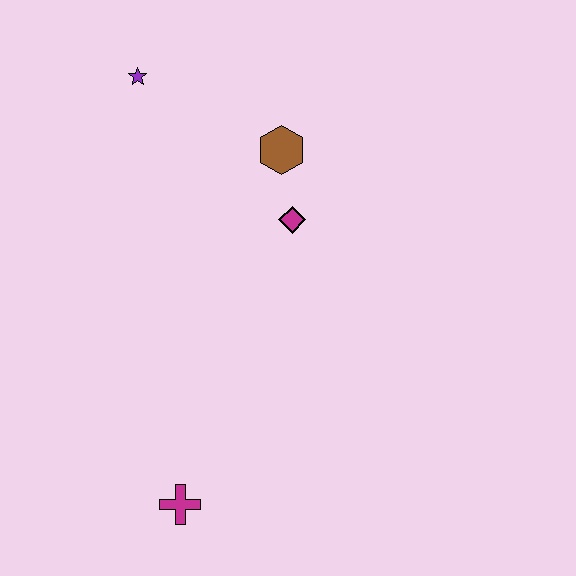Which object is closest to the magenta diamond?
The brown hexagon is closest to the magenta diamond.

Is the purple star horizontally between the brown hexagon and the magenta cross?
No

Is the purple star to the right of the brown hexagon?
No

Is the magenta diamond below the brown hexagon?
Yes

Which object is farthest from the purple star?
The magenta cross is farthest from the purple star.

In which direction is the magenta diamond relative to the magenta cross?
The magenta diamond is above the magenta cross.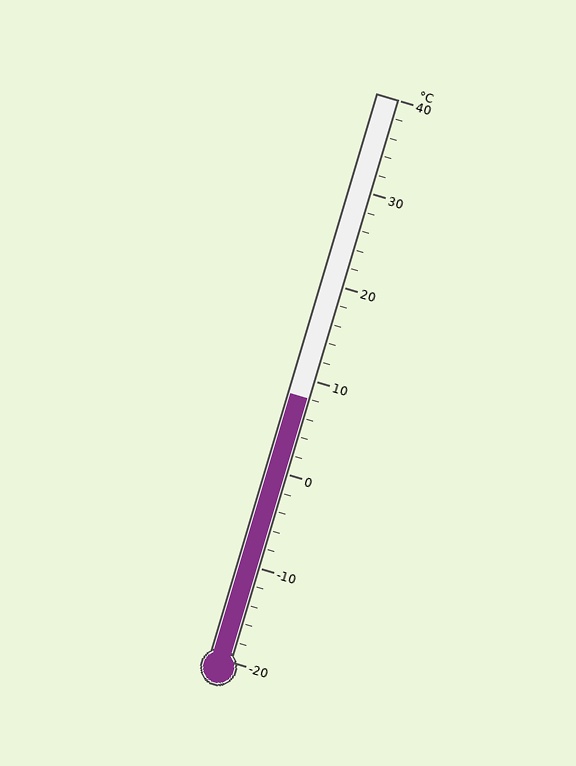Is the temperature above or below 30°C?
The temperature is below 30°C.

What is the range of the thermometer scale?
The thermometer scale ranges from -20°C to 40°C.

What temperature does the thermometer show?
The thermometer shows approximately 8°C.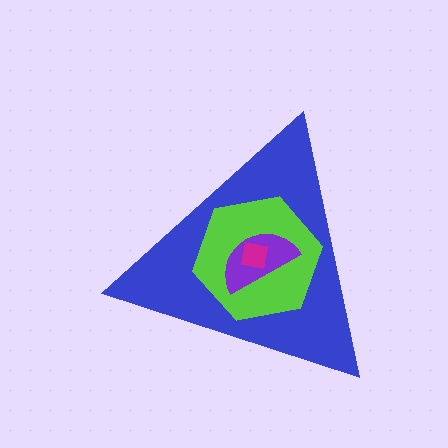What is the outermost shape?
The blue triangle.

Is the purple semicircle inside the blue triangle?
Yes.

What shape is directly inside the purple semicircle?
The magenta square.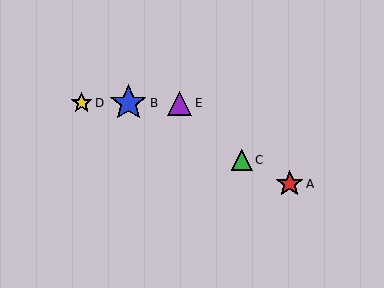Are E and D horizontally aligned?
Yes, both are at y≈103.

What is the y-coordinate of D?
Object D is at y≈103.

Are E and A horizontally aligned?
No, E is at y≈103 and A is at y≈184.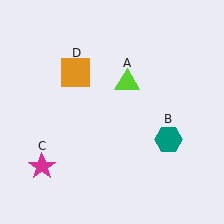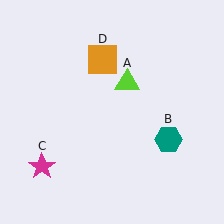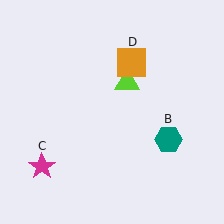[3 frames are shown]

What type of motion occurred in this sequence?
The orange square (object D) rotated clockwise around the center of the scene.